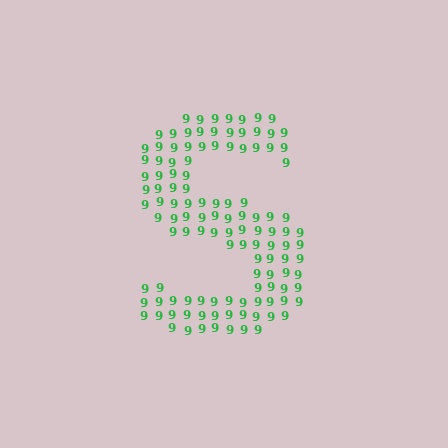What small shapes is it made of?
It is made of small digit 9's.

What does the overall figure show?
The overall figure shows the letter S.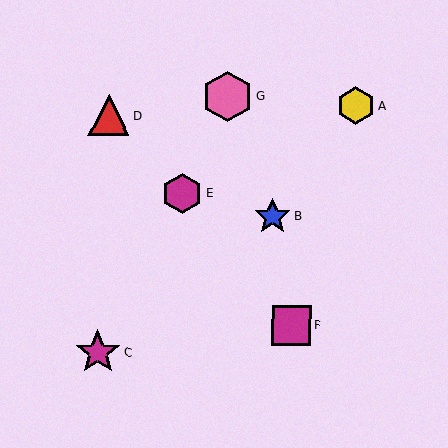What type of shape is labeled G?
Shape G is a pink hexagon.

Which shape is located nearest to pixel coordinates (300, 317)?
The magenta square (labeled F) at (291, 326) is nearest to that location.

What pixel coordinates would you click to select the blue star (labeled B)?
Click at (273, 217) to select the blue star B.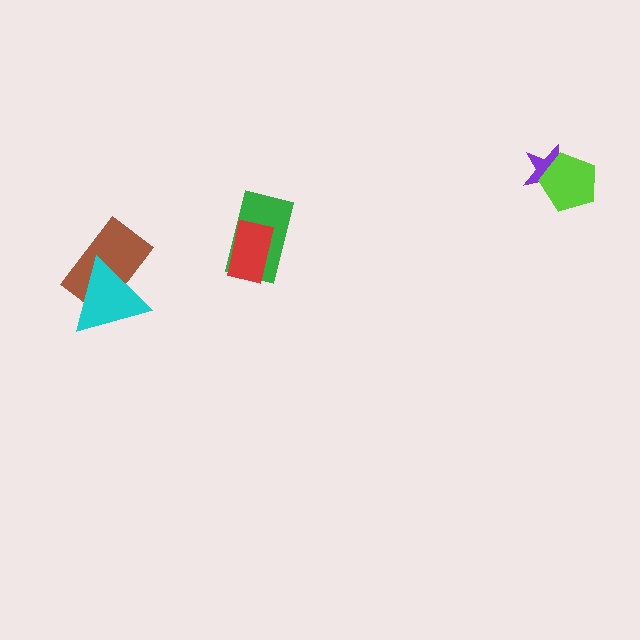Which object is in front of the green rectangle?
The red rectangle is in front of the green rectangle.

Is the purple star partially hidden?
Yes, it is partially covered by another shape.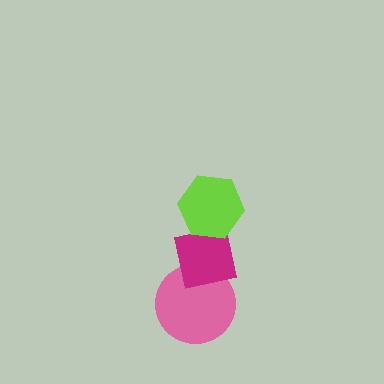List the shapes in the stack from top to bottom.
From top to bottom: the lime hexagon, the magenta square, the pink circle.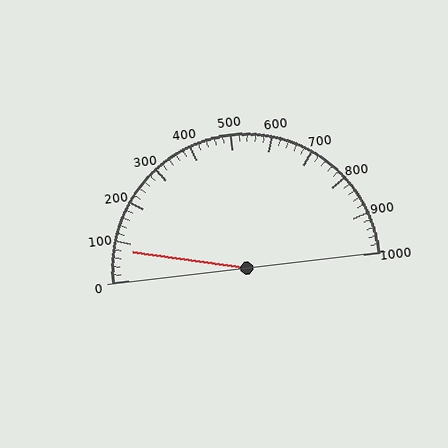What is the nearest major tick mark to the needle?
The nearest major tick mark is 100.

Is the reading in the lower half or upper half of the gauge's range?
The reading is in the lower half of the range (0 to 1000).